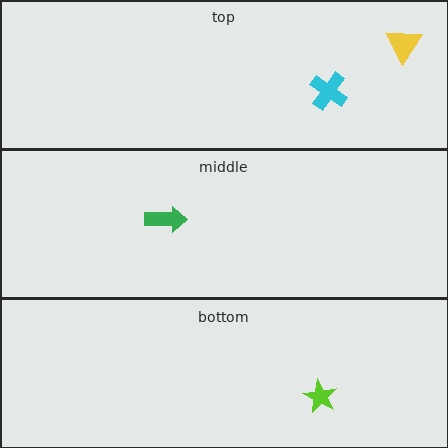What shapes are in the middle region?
The green arrow.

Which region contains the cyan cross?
The top region.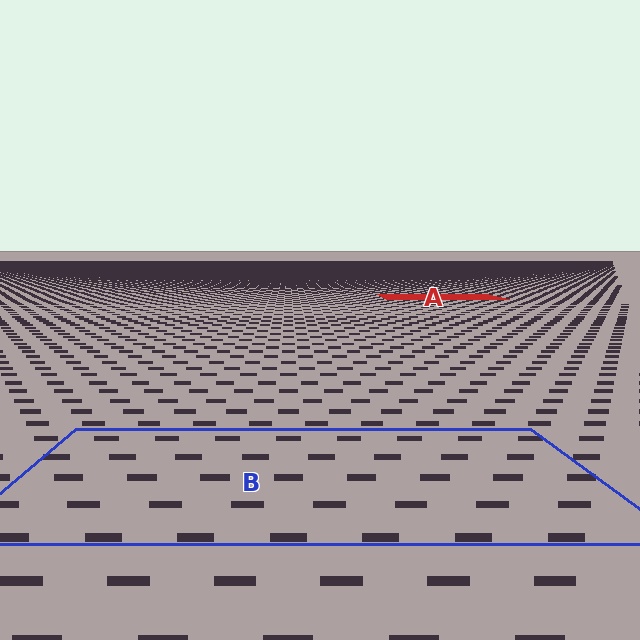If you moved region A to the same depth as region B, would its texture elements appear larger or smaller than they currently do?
They would appear larger. At a closer depth, the same texture elements are projected at a bigger on-screen size.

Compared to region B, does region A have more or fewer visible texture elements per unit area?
Region A has more texture elements per unit area — they are packed more densely because it is farther away.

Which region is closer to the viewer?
Region B is closer. The texture elements there are larger and more spread out.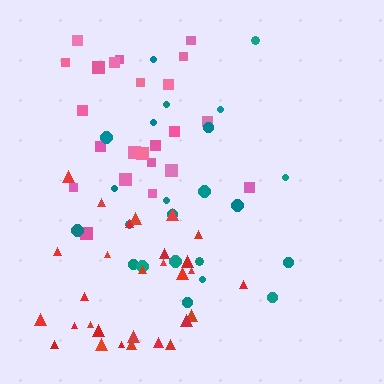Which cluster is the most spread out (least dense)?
Teal.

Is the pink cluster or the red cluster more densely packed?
Pink.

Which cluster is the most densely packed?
Pink.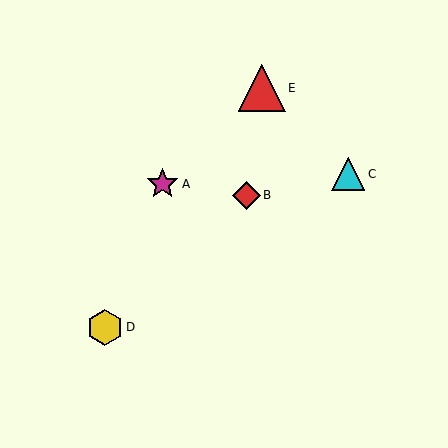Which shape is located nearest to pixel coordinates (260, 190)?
The red diamond (labeled B) at (247, 196) is nearest to that location.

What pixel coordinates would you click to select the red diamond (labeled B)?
Click at (247, 196) to select the red diamond B.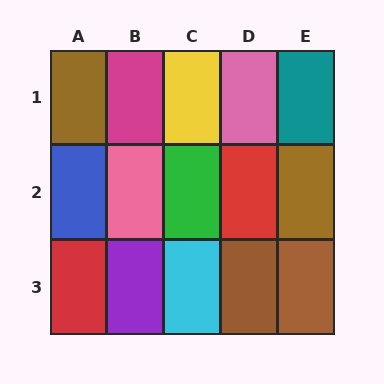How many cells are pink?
2 cells are pink.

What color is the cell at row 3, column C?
Cyan.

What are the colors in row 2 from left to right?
Blue, pink, green, red, brown.